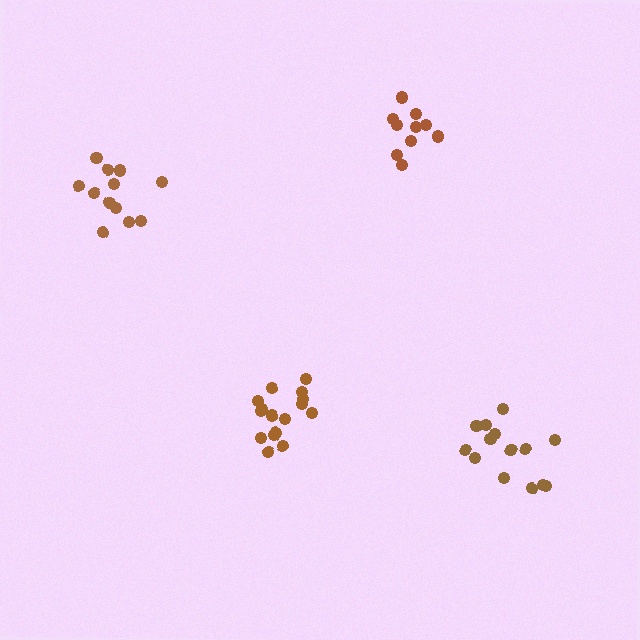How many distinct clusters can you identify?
There are 4 distinct clusters.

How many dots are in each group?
Group 1: 16 dots, Group 2: 12 dots, Group 3: 10 dots, Group 4: 14 dots (52 total).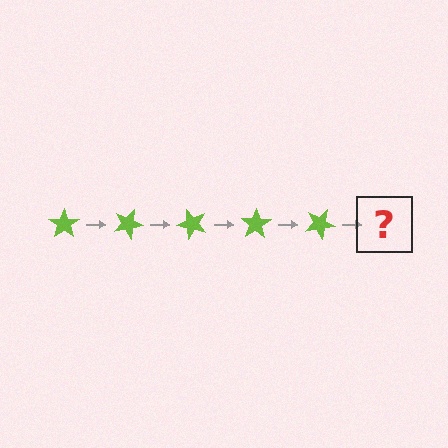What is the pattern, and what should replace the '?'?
The pattern is that the star rotates 25 degrees each step. The '?' should be a lime star rotated 125 degrees.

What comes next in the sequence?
The next element should be a lime star rotated 125 degrees.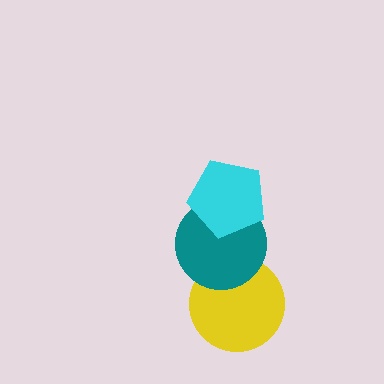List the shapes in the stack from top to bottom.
From top to bottom: the cyan pentagon, the teal circle, the yellow circle.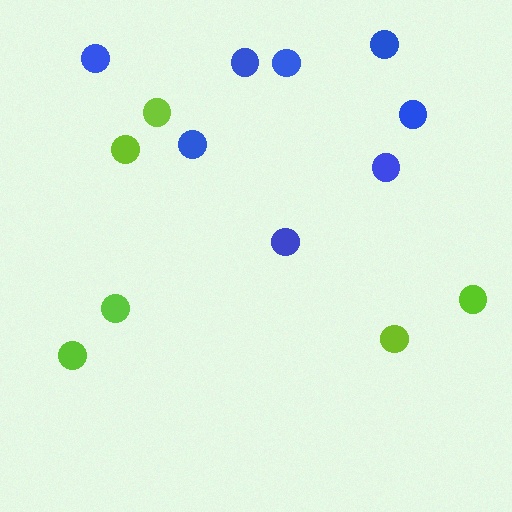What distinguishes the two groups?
There are 2 groups: one group of lime circles (6) and one group of blue circles (8).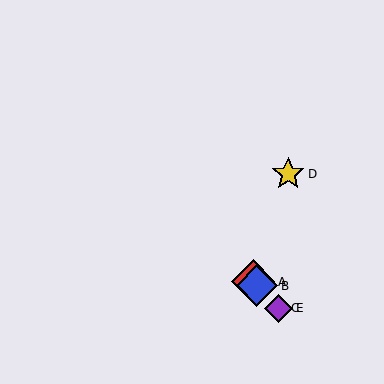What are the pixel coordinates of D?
Object D is at (288, 174).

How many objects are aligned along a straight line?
4 objects (A, B, C, E) are aligned along a straight line.